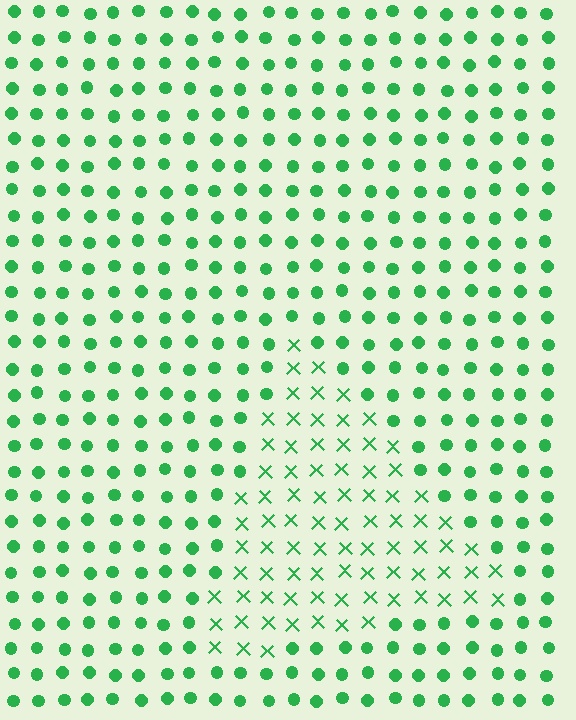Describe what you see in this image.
The image is filled with small green elements arranged in a uniform grid. A triangle-shaped region contains X marks, while the surrounding area contains circles. The boundary is defined purely by the change in element shape.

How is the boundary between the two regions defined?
The boundary is defined by a change in element shape: X marks inside vs. circles outside. All elements share the same color and spacing.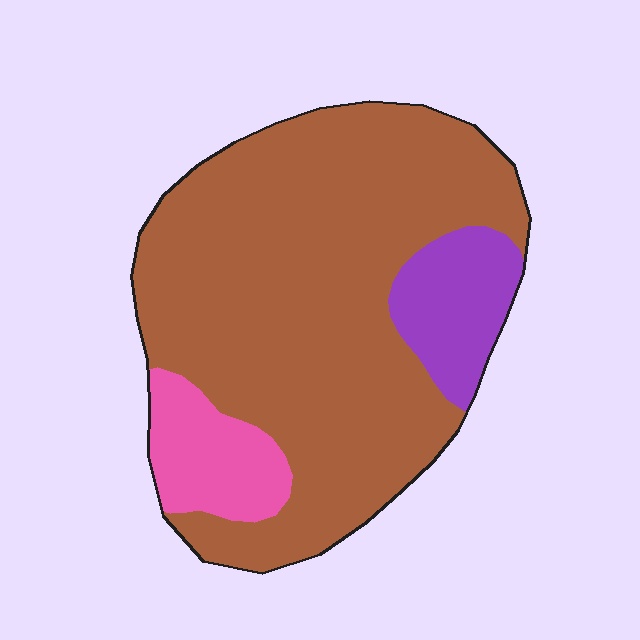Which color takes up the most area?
Brown, at roughly 80%.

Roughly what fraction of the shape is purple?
Purple covers around 10% of the shape.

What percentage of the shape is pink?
Pink takes up less than a quarter of the shape.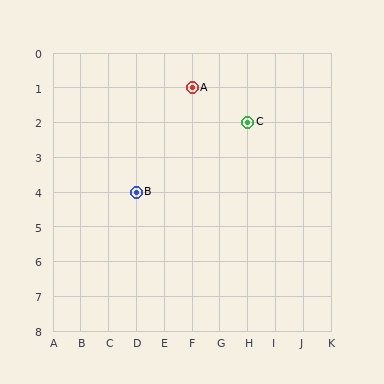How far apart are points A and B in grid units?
Points A and B are 2 columns and 3 rows apart (about 3.6 grid units diagonally).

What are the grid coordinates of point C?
Point C is at grid coordinates (H, 2).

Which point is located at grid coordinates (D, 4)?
Point B is at (D, 4).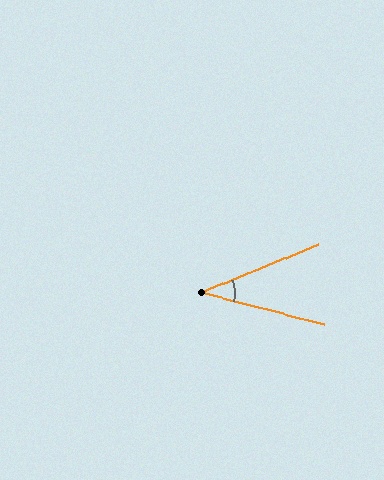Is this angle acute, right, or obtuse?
It is acute.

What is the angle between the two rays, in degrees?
Approximately 37 degrees.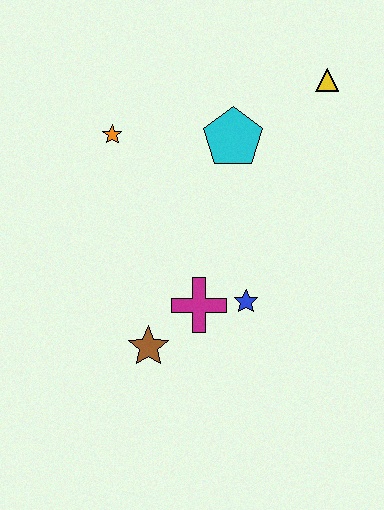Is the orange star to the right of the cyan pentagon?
No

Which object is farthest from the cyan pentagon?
The brown star is farthest from the cyan pentagon.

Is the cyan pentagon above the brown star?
Yes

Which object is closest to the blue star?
The magenta cross is closest to the blue star.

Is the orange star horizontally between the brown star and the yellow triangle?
No